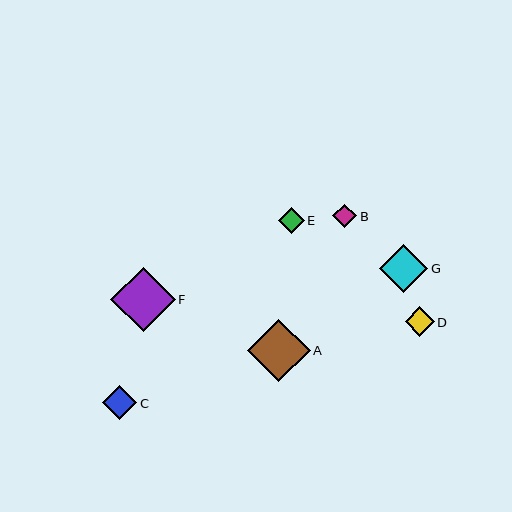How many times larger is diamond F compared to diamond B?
Diamond F is approximately 2.7 times the size of diamond B.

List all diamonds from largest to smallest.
From largest to smallest: F, A, G, C, D, E, B.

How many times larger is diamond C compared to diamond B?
Diamond C is approximately 1.4 times the size of diamond B.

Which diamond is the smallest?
Diamond B is the smallest with a size of approximately 24 pixels.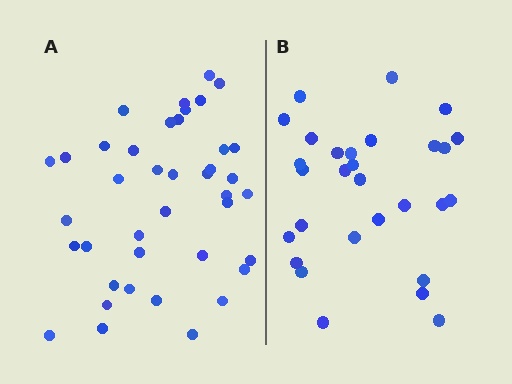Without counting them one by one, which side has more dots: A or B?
Region A (the left region) has more dots.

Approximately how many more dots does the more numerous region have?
Region A has roughly 12 or so more dots than region B.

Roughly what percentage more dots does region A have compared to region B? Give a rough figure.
About 40% more.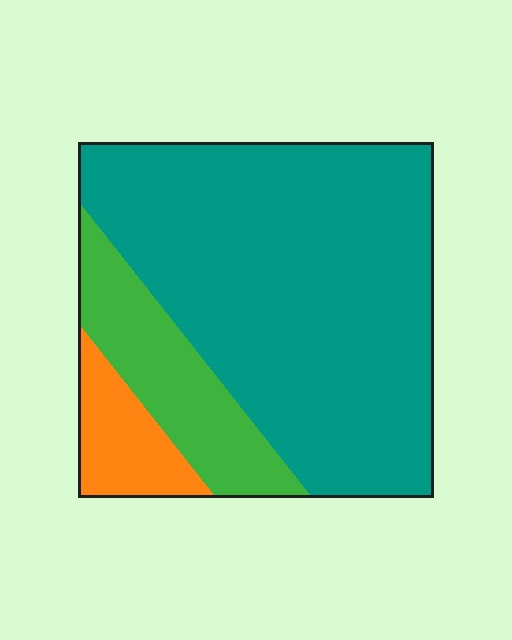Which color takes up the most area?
Teal, at roughly 70%.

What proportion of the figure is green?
Green covers roughly 20% of the figure.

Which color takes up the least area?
Orange, at roughly 10%.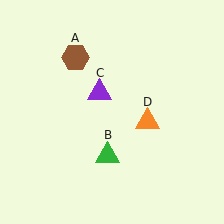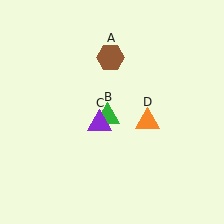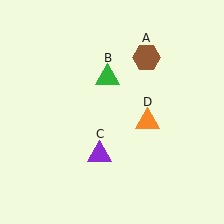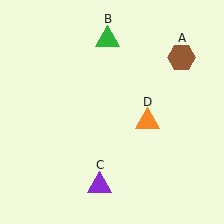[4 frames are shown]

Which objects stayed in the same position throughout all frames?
Orange triangle (object D) remained stationary.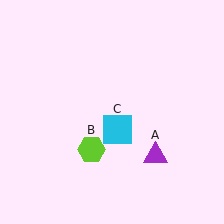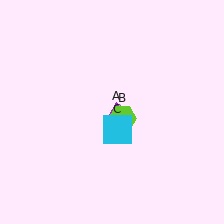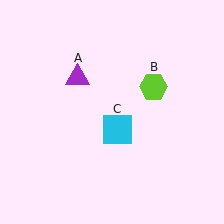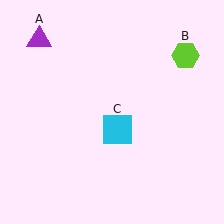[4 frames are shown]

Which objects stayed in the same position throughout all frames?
Cyan square (object C) remained stationary.